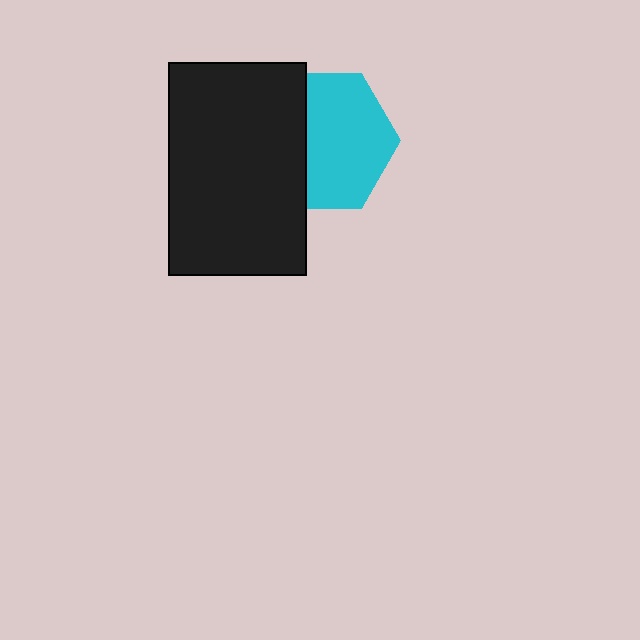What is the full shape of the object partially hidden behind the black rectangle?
The partially hidden object is a cyan hexagon.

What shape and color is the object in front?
The object in front is a black rectangle.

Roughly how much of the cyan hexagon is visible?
About half of it is visible (roughly 63%).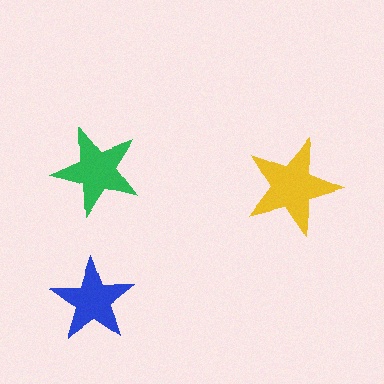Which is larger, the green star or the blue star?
The green one.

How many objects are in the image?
There are 3 objects in the image.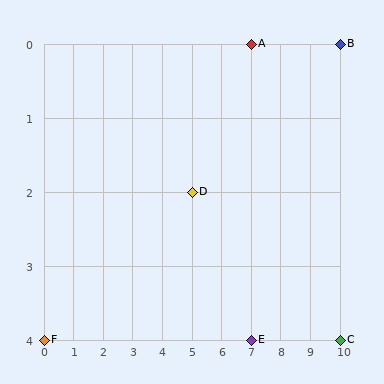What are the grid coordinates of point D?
Point D is at grid coordinates (5, 2).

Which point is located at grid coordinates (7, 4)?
Point E is at (7, 4).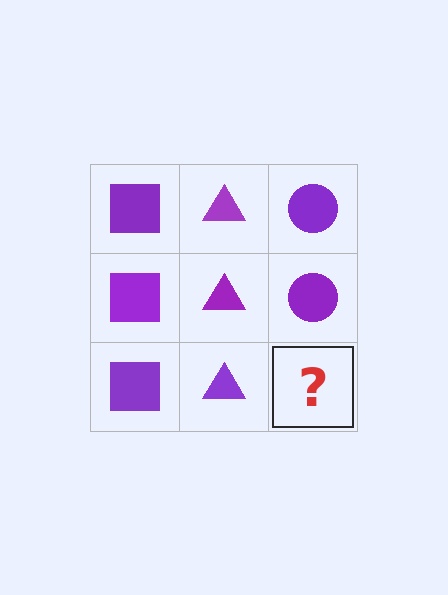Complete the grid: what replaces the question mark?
The question mark should be replaced with a purple circle.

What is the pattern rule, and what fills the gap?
The rule is that each column has a consistent shape. The gap should be filled with a purple circle.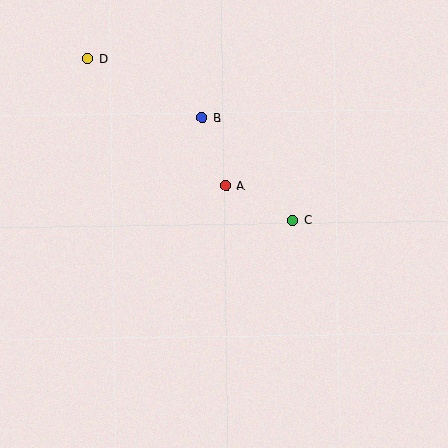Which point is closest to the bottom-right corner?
Point C is closest to the bottom-right corner.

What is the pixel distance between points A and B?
The distance between A and B is 72 pixels.